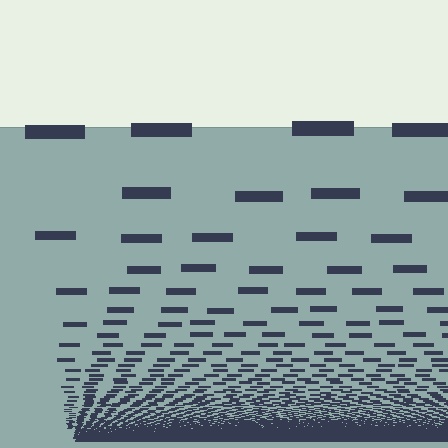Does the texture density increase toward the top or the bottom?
Density increases toward the bottom.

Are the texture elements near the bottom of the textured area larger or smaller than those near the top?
Smaller. The gradient is inverted — elements near the bottom are smaller and denser.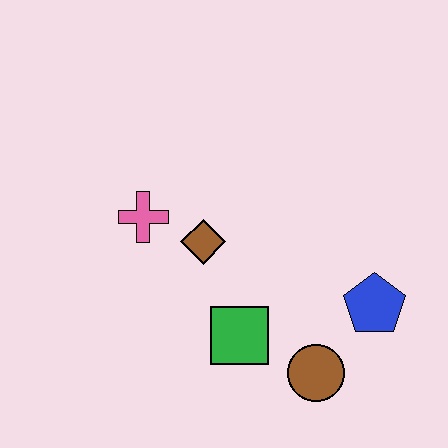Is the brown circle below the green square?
Yes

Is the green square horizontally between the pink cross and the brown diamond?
No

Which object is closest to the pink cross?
The brown diamond is closest to the pink cross.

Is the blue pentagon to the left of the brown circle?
No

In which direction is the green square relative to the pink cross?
The green square is below the pink cross.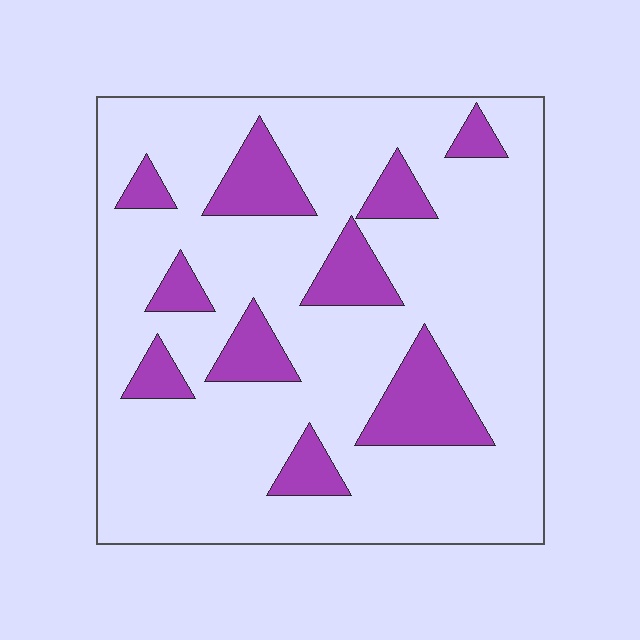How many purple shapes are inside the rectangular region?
10.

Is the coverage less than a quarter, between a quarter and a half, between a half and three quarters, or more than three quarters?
Less than a quarter.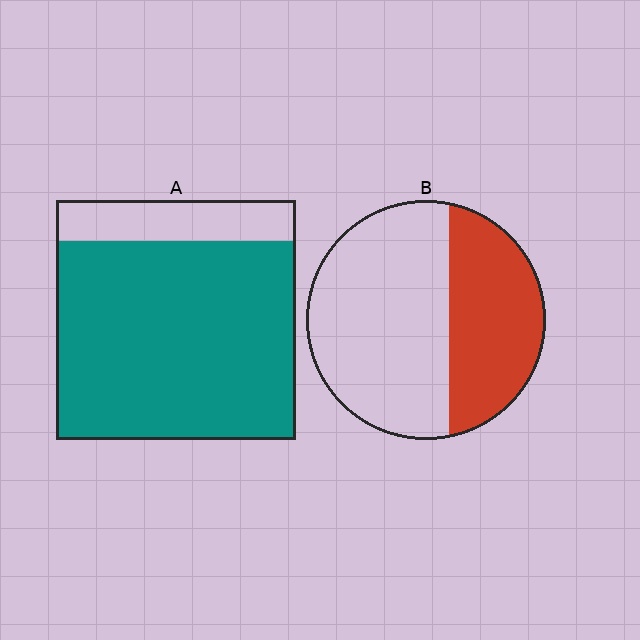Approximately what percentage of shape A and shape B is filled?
A is approximately 85% and B is approximately 40%.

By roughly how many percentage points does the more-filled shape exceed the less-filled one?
By roughly 45 percentage points (A over B).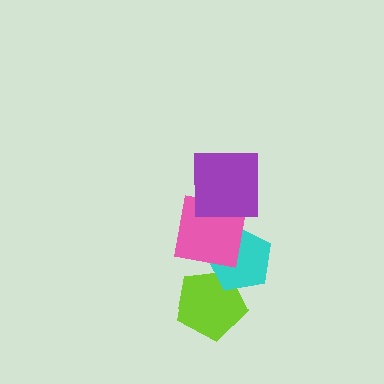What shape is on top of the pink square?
The purple square is on top of the pink square.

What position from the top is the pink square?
The pink square is 2nd from the top.